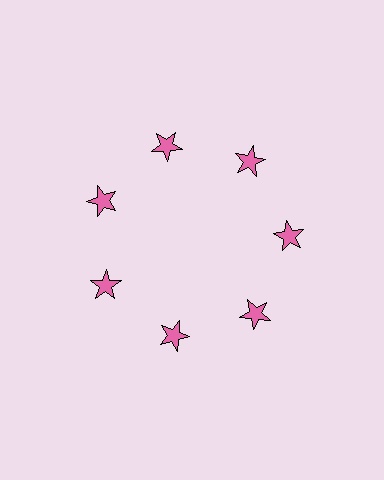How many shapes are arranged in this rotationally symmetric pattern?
There are 7 shapes, arranged in 7 groups of 1.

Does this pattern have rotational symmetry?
Yes, this pattern has 7-fold rotational symmetry. It looks the same after rotating 51 degrees around the center.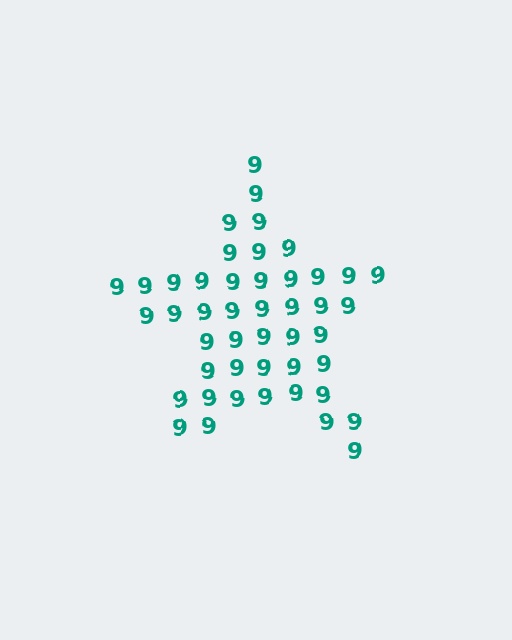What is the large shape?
The large shape is a star.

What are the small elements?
The small elements are digit 9's.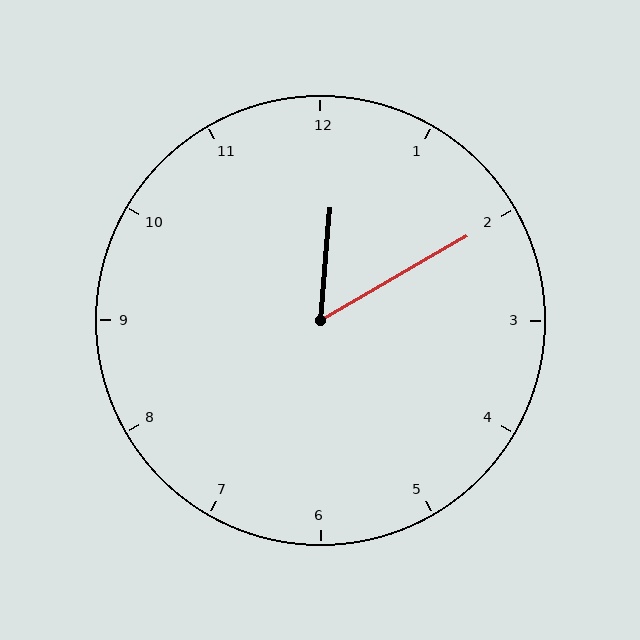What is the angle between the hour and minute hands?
Approximately 55 degrees.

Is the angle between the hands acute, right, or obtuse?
It is acute.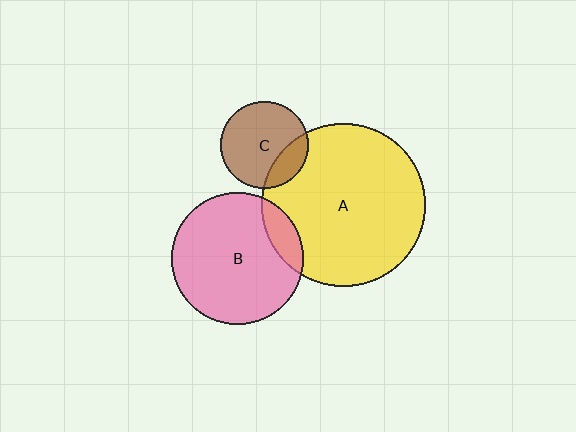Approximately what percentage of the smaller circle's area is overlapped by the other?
Approximately 20%.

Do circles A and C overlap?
Yes.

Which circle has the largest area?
Circle A (yellow).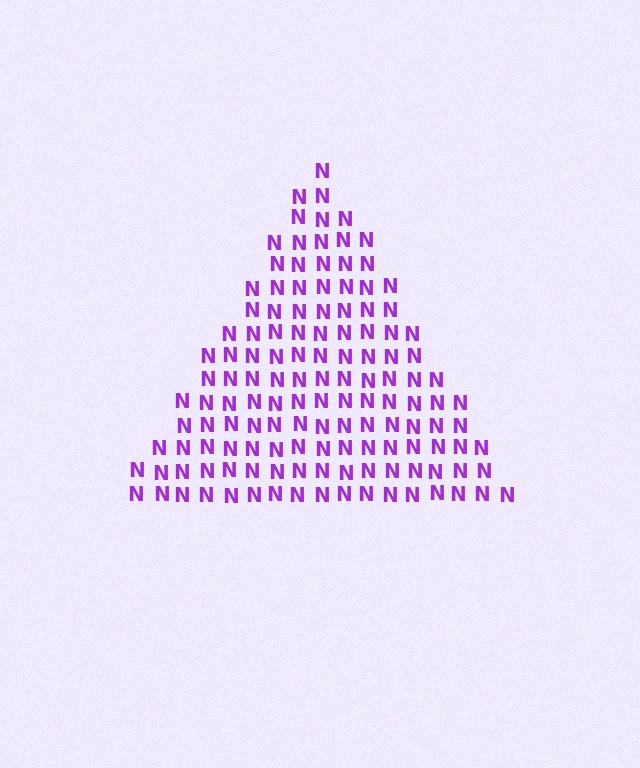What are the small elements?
The small elements are letter N's.